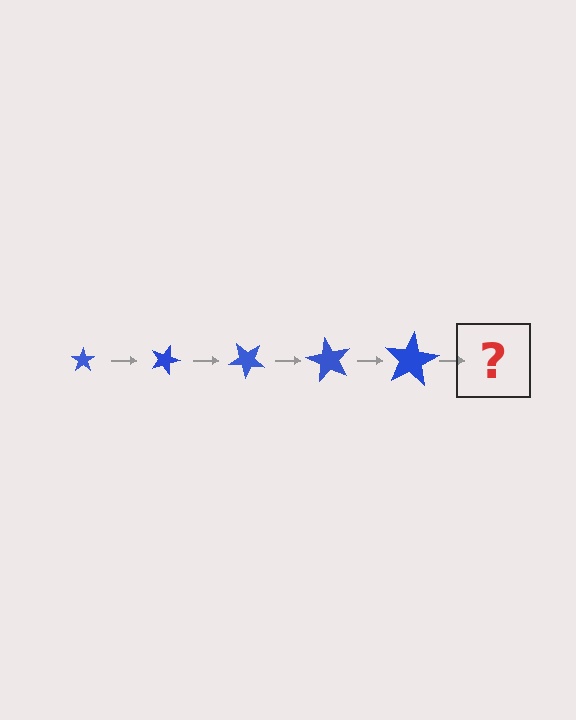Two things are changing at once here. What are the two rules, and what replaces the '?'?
The two rules are that the star grows larger each step and it rotates 20 degrees each step. The '?' should be a star, larger than the previous one and rotated 100 degrees from the start.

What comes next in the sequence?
The next element should be a star, larger than the previous one and rotated 100 degrees from the start.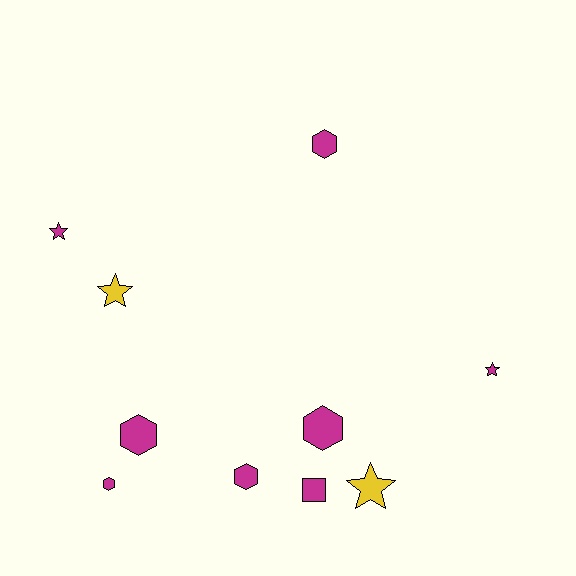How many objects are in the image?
There are 10 objects.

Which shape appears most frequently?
Hexagon, with 5 objects.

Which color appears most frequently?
Magenta, with 8 objects.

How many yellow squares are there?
There are no yellow squares.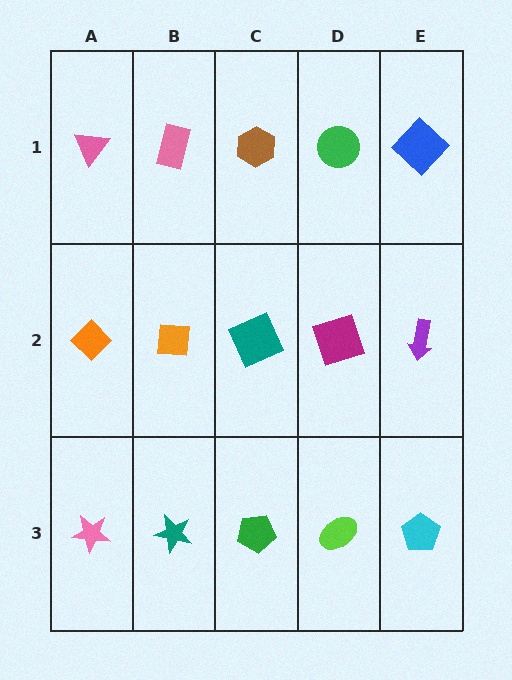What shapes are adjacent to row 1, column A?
An orange diamond (row 2, column A), a pink rectangle (row 1, column B).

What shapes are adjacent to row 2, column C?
A brown hexagon (row 1, column C), a green pentagon (row 3, column C), an orange square (row 2, column B), a magenta square (row 2, column D).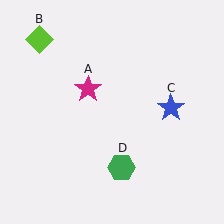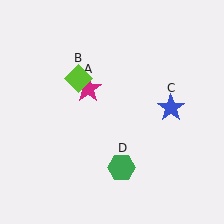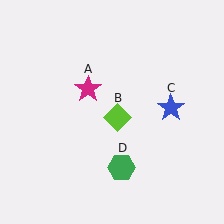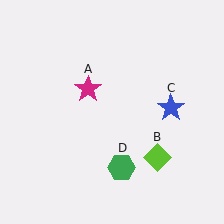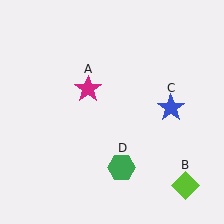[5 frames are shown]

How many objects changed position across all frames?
1 object changed position: lime diamond (object B).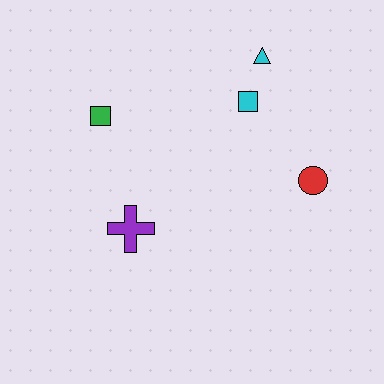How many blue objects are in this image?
There are no blue objects.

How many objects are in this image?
There are 5 objects.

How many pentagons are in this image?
There are no pentagons.